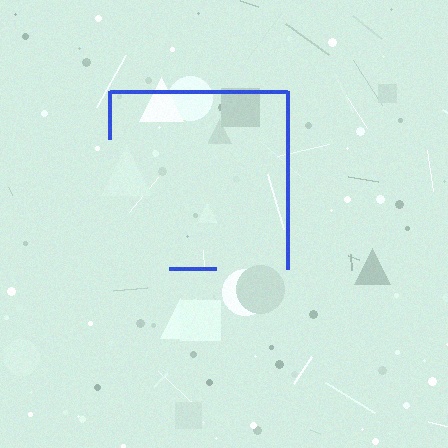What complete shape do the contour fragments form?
The contour fragments form a square.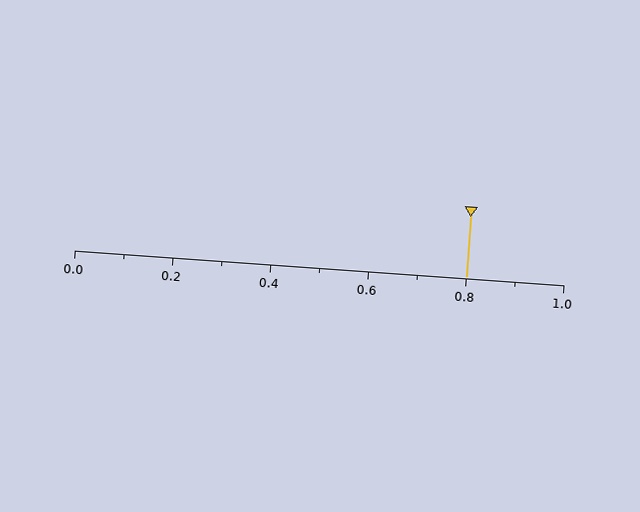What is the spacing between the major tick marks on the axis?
The major ticks are spaced 0.2 apart.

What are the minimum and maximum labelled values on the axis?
The axis runs from 0.0 to 1.0.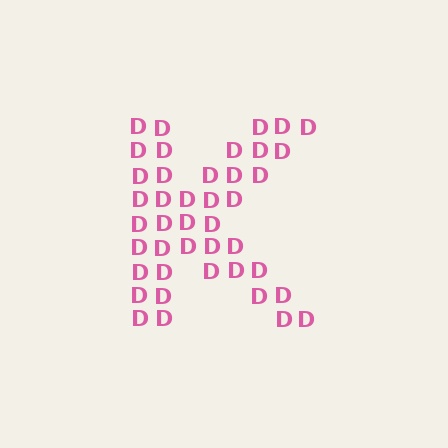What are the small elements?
The small elements are letter D's.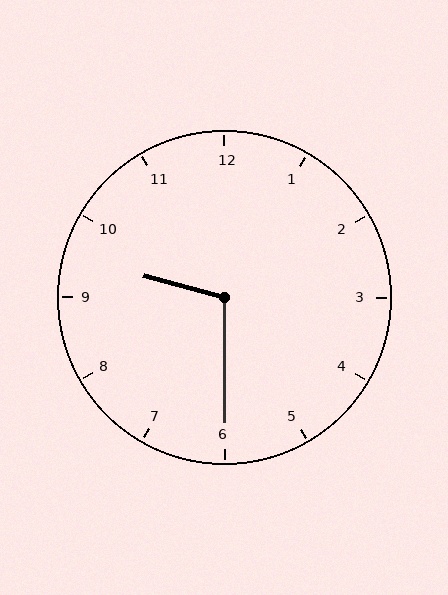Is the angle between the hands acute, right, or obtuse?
It is obtuse.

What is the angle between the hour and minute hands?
Approximately 105 degrees.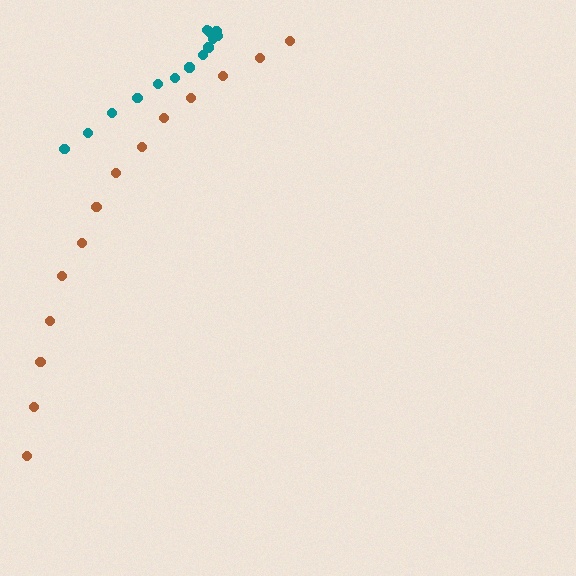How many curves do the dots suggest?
There are 2 distinct paths.